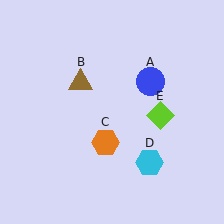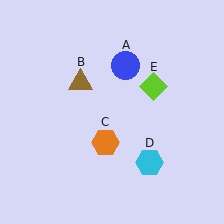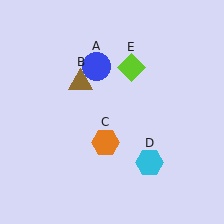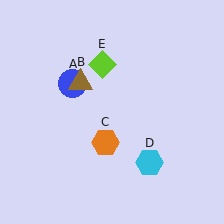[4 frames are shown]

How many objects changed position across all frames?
2 objects changed position: blue circle (object A), lime diamond (object E).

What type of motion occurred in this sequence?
The blue circle (object A), lime diamond (object E) rotated counterclockwise around the center of the scene.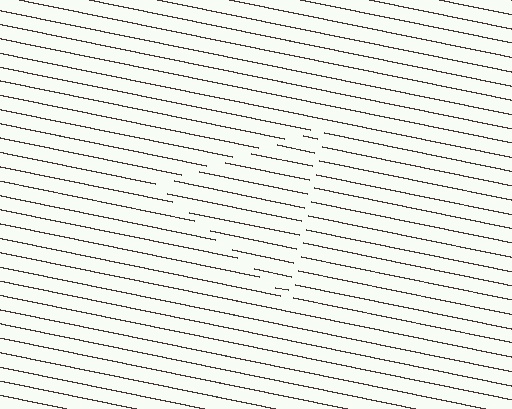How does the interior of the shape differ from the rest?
The interior of the shape contains the same grating, shifted by half a period — the contour is defined by the phase discontinuity where line-ends from the inner and outer gratings abut.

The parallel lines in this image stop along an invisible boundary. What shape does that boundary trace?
An illusory triangle. The interior of the shape contains the same grating, shifted by half a period — the contour is defined by the phase discontinuity where line-ends from the inner and outer gratings abut.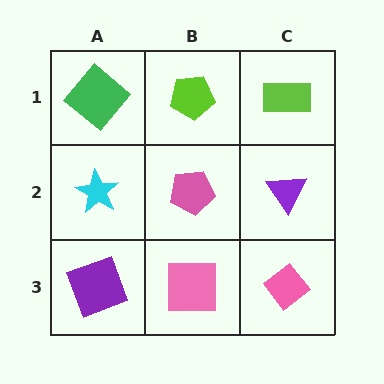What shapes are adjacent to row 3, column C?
A purple triangle (row 2, column C), a pink square (row 3, column B).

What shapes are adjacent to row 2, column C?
A lime rectangle (row 1, column C), a pink diamond (row 3, column C), a pink pentagon (row 2, column B).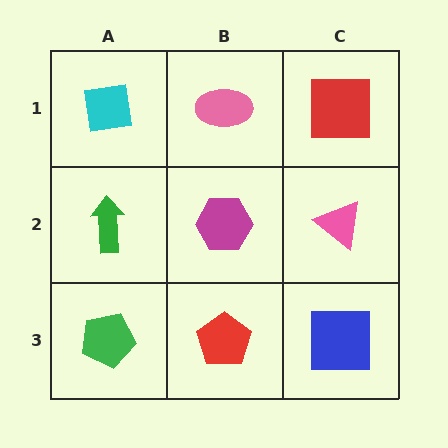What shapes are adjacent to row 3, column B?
A magenta hexagon (row 2, column B), a green pentagon (row 3, column A), a blue square (row 3, column C).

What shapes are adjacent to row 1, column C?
A pink triangle (row 2, column C), a pink ellipse (row 1, column B).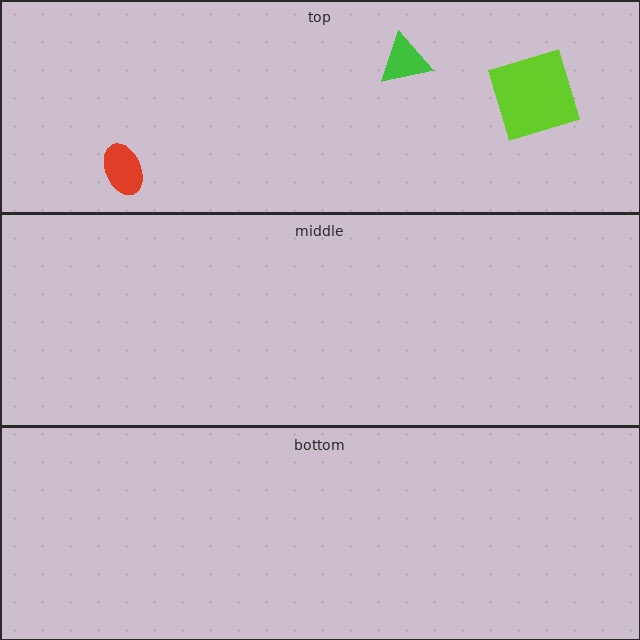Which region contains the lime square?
The top region.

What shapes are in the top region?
The green triangle, the red ellipse, the lime square.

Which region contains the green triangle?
The top region.